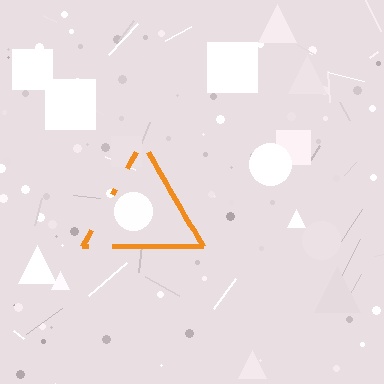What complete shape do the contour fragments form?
The contour fragments form a triangle.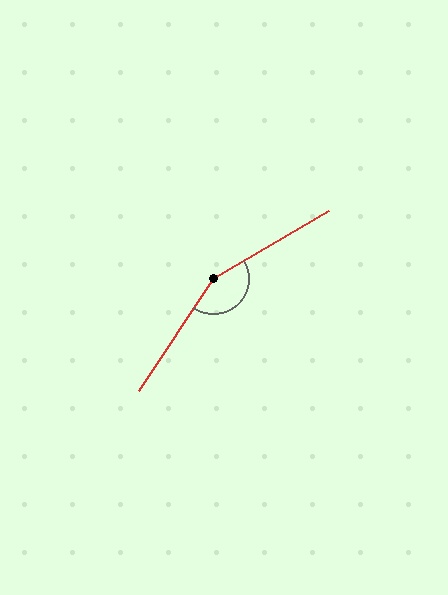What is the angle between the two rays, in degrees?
Approximately 154 degrees.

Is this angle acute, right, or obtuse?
It is obtuse.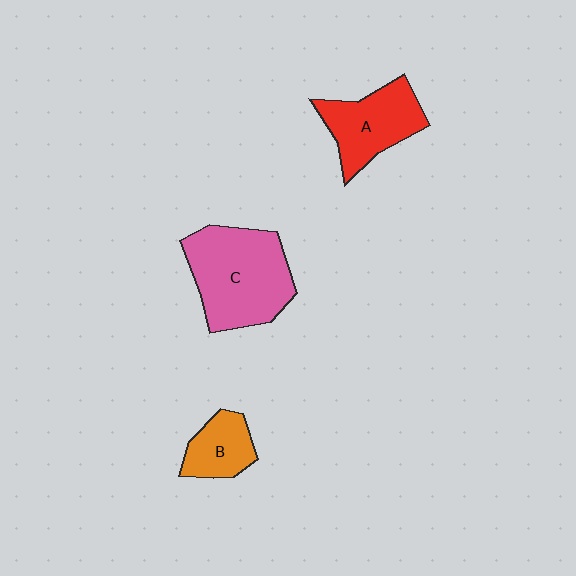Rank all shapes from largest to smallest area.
From largest to smallest: C (pink), A (red), B (orange).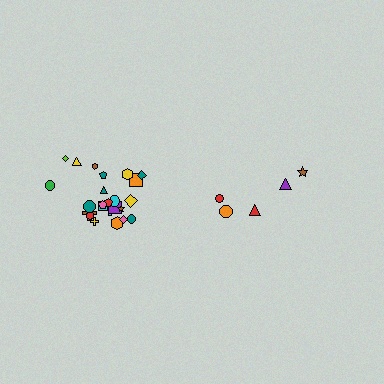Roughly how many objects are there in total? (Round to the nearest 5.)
Roughly 30 objects in total.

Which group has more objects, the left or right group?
The left group.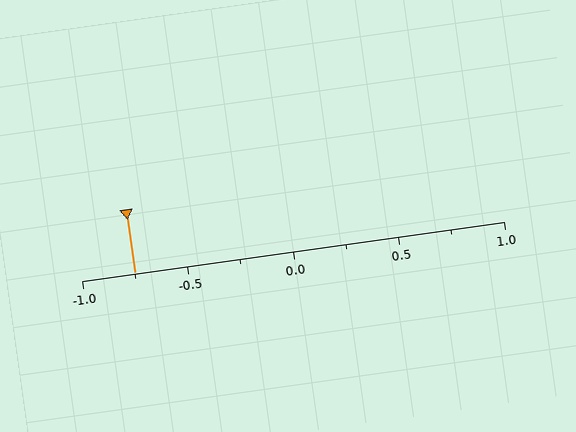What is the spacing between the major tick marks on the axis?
The major ticks are spaced 0.5 apart.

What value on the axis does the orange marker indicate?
The marker indicates approximately -0.75.